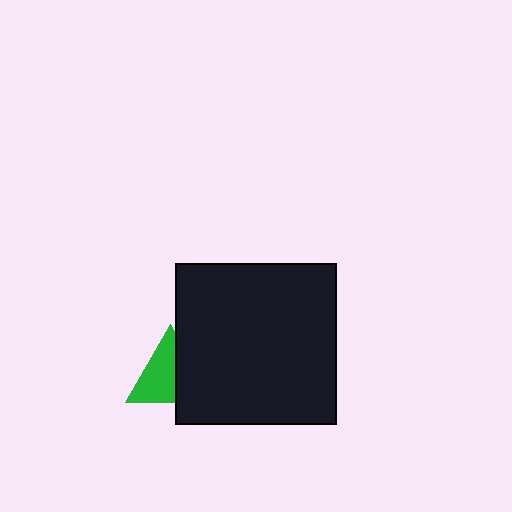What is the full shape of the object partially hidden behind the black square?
The partially hidden object is a green triangle.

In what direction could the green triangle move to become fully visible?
The green triangle could move left. That would shift it out from behind the black square entirely.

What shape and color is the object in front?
The object in front is a black square.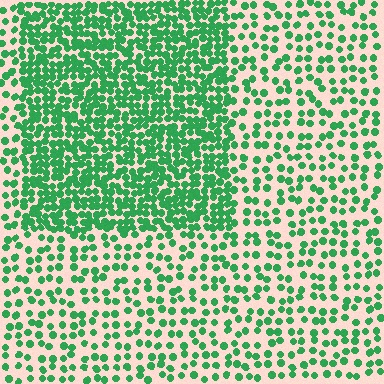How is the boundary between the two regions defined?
The boundary is defined by a change in element density (approximately 2.3x ratio). All elements are the same color, size, and shape.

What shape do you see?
I see a rectangle.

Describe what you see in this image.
The image contains small green elements arranged at two different densities. A rectangle-shaped region is visible where the elements are more densely packed than the surrounding area.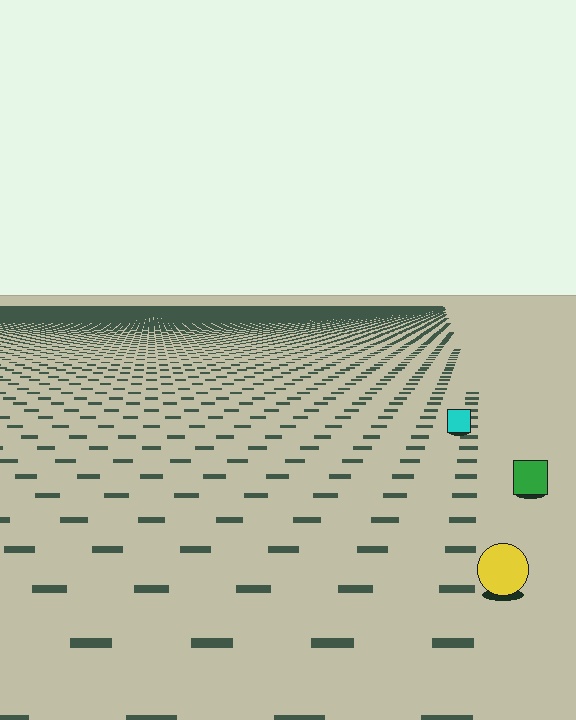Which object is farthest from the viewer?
The cyan square is farthest from the viewer. It appears smaller and the ground texture around it is denser.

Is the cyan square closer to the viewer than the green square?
No. The green square is closer — you can tell from the texture gradient: the ground texture is coarser near it.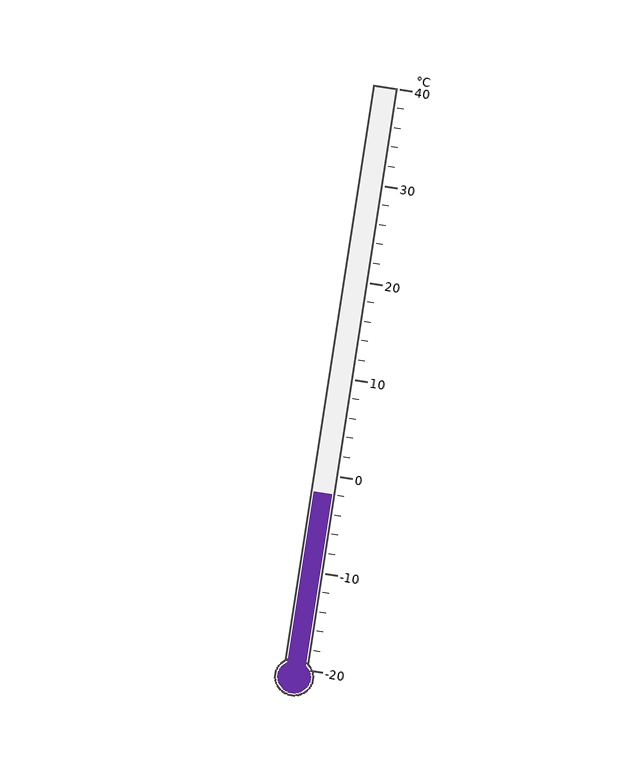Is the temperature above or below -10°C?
The temperature is above -10°C.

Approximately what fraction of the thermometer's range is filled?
The thermometer is filled to approximately 30% of its range.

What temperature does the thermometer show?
The thermometer shows approximately -2°C.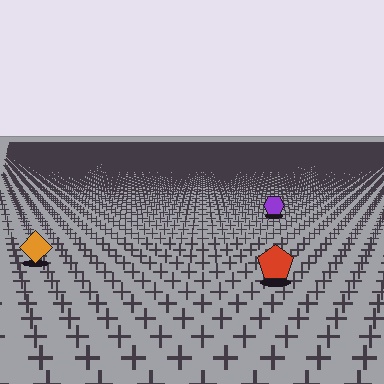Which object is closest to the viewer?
The red pentagon is closest. The texture marks near it are larger and more spread out.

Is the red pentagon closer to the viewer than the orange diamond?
Yes. The red pentagon is closer — you can tell from the texture gradient: the ground texture is coarser near it.